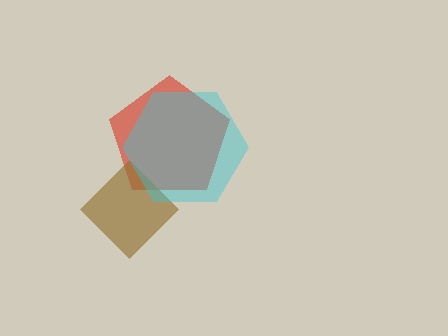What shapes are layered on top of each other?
The layered shapes are: a red pentagon, a brown diamond, a cyan hexagon.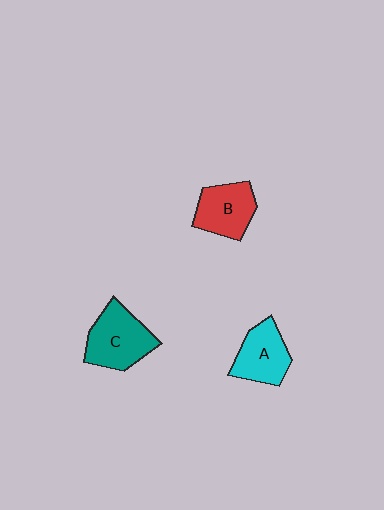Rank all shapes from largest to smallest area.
From largest to smallest: C (teal), B (red), A (cyan).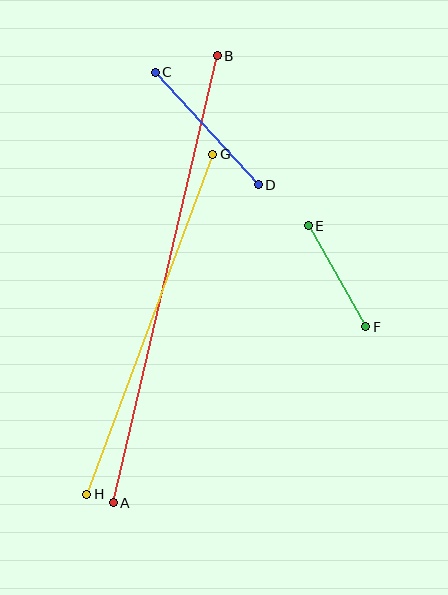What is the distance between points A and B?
The distance is approximately 459 pixels.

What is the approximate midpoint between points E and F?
The midpoint is at approximately (337, 276) pixels.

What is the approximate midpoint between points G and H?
The midpoint is at approximately (150, 324) pixels.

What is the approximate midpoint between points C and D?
The midpoint is at approximately (207, 129) pixels.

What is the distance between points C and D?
The distance is approximately 152 pixels.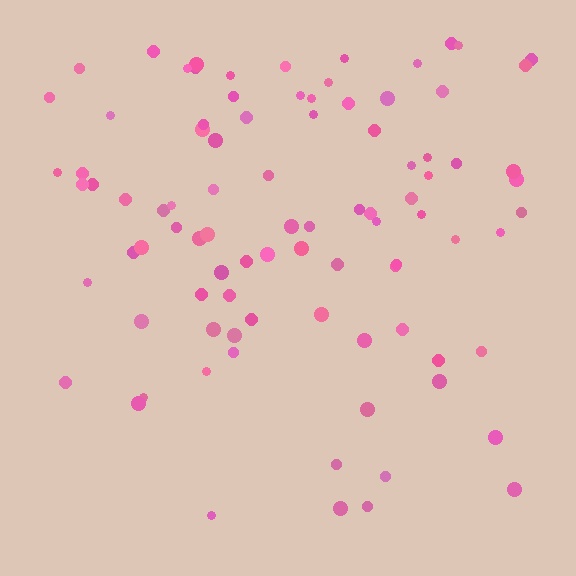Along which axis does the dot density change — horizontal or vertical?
Vertical.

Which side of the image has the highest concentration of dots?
The top.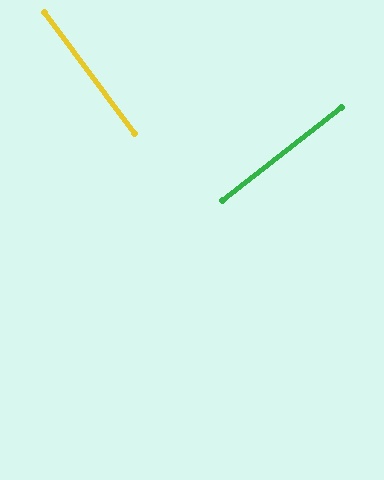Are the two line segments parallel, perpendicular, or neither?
Perpendicular — they meet at approximately 88°.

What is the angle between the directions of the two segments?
Approximately 88 degrees.